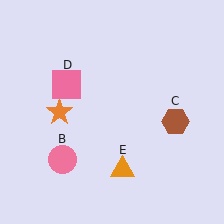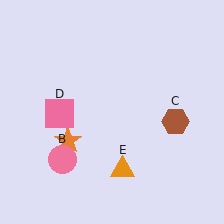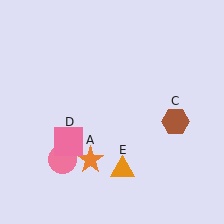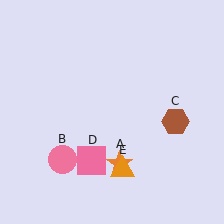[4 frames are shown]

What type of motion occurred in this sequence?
The orange star (object A), pink square (object D) rotated counterclockwise around the center of the scene.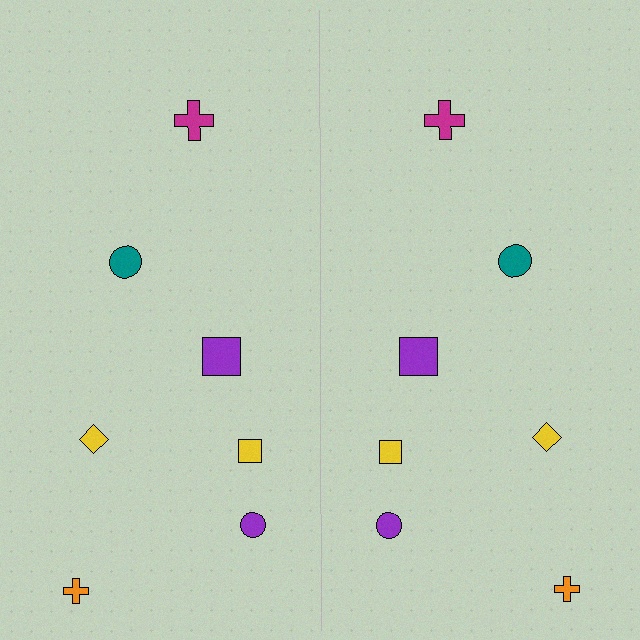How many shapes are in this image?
There are 14 shapes in this image.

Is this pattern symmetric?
Yes, this pattern has bilateral (reflection) symmetry.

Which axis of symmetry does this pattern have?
The pattern has a vertical axis of symmetry running through the center of the image.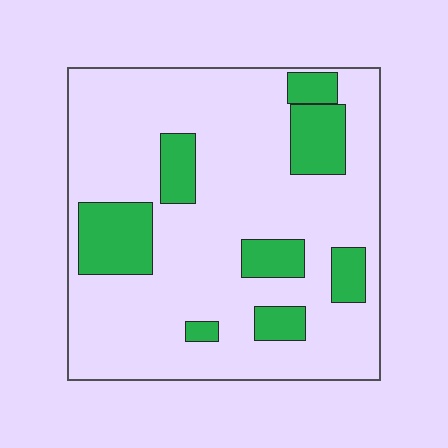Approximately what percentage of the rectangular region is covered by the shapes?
Approximately 20%.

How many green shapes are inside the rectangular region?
8.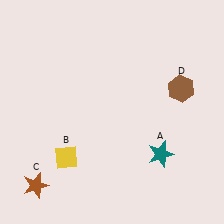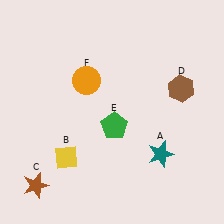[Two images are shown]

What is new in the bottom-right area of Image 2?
A green pentagon (E) was added in the bottom-right area of Image 2.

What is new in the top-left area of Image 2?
An orange circle (F) was added in the top-left area of Image 2.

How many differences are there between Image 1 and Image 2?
There are 2 differences between the two images.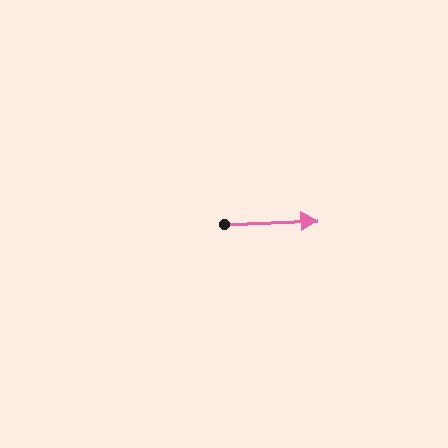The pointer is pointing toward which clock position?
Roughly 3 o'clock.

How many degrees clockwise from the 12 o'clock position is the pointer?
Approximately 88 degrees.